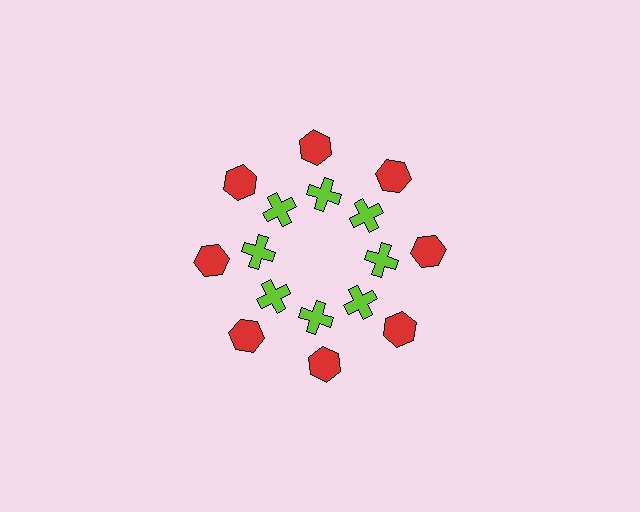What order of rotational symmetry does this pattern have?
This pattern has 8-fold rotational symmetry.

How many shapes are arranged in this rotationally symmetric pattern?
There are 16 shapes, arranged in 8 groups of 2.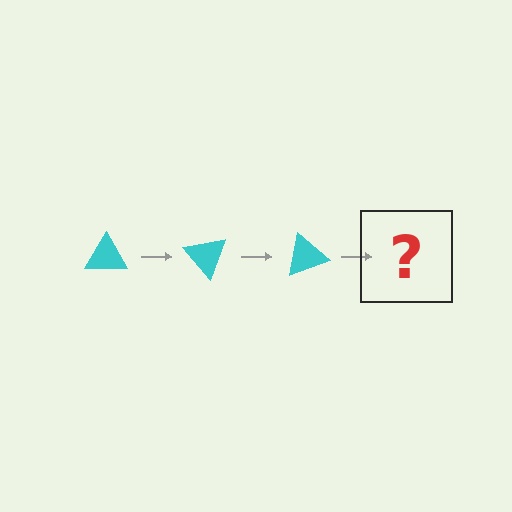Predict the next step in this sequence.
The next step is a cyan triangle rotated 150 degrees.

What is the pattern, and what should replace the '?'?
The pattern is that the triangle rotates 50 degrees each step. The '?' should be a cyan triangle rotated 150 degrees.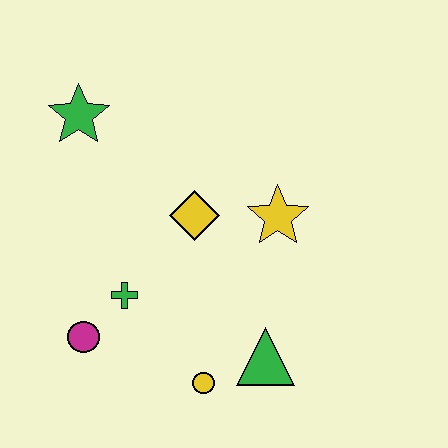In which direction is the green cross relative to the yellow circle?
The green cross is above the yellow circle.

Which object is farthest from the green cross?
The green star is farthest from the green cross.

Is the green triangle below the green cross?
Yes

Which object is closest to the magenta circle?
The green cross is closest to the magenta circle.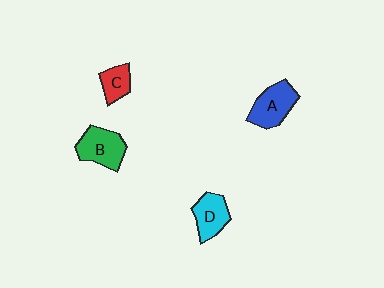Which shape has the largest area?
Shape B (green).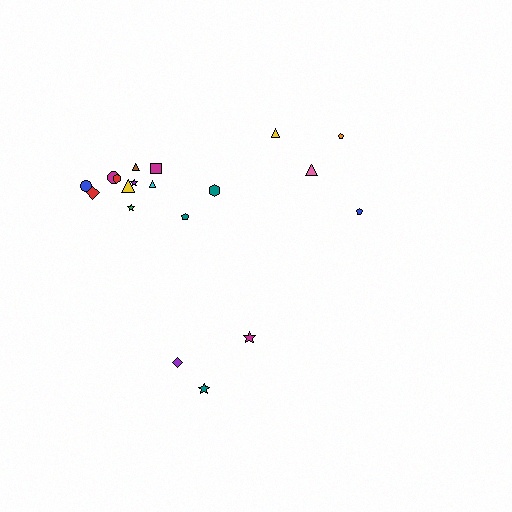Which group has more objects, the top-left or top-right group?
The top-left group.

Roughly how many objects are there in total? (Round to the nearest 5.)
Roughly 20 objects in total.